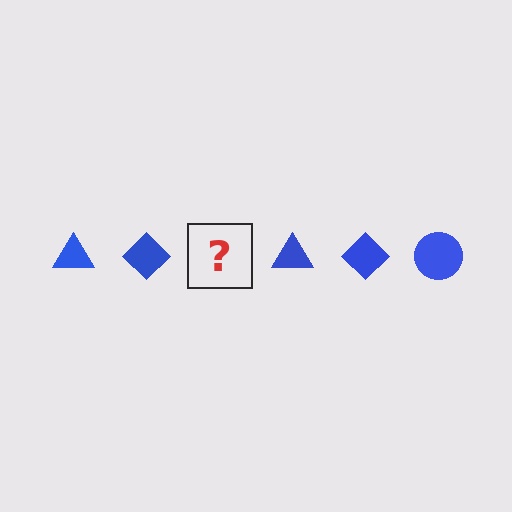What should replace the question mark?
The question mark should be replaced with a blue circle.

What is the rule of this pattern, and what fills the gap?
The rule is that the pattern cycles through triangle, diamond, circle shapes in blue. The gap should be filled with a blue circle.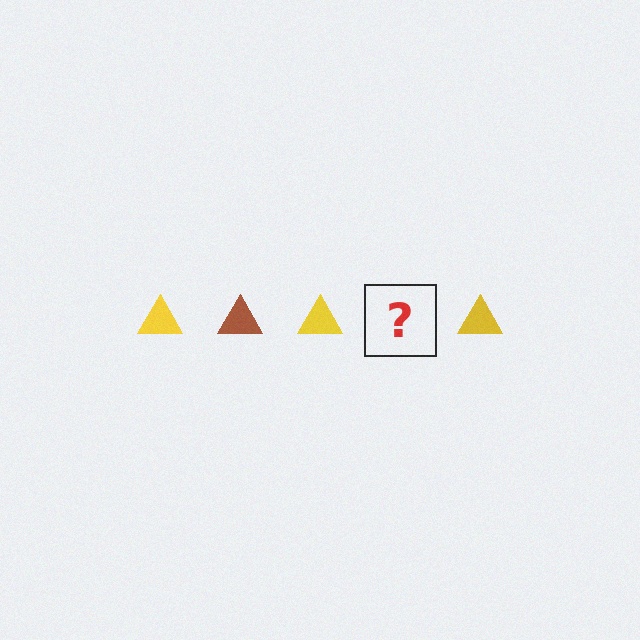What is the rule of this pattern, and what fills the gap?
The rule is that the pattern cycles through yellow, brown triangles. The gap should be filled with a brown triangle.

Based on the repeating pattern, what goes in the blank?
The blank should be a brown triangle.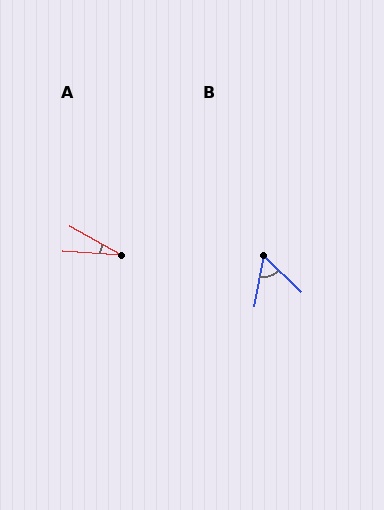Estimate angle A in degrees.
Approximately 25 degrees.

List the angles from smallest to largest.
A (25°), B (56°).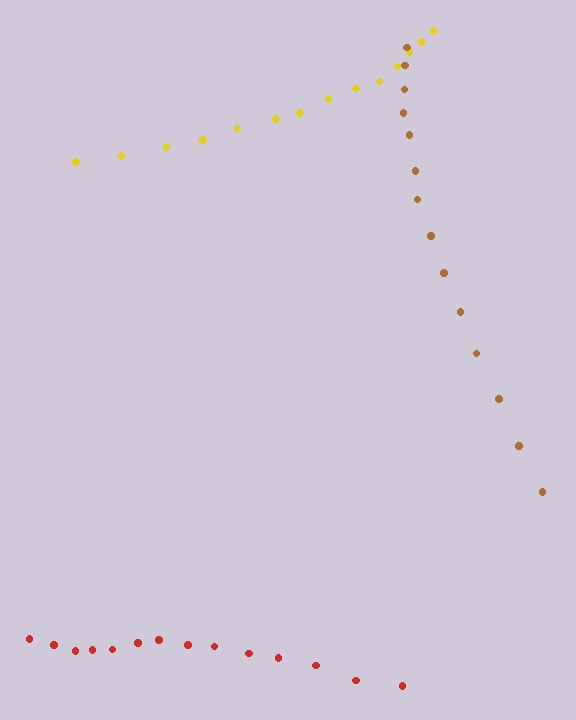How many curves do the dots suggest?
There are 3 distinct paths.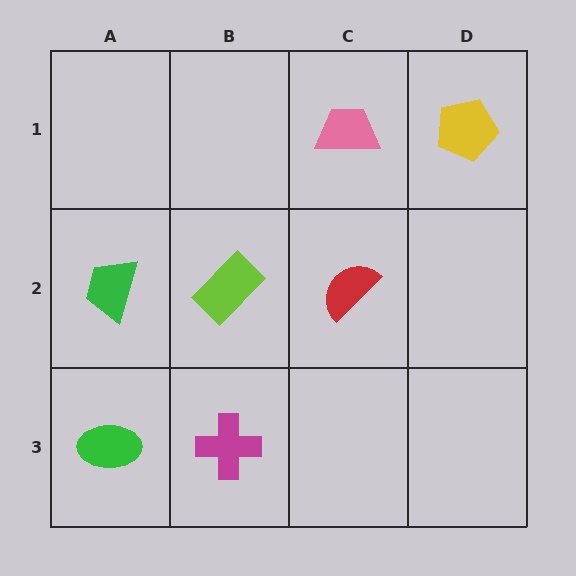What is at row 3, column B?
A magenta cross.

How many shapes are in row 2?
3 shapes.